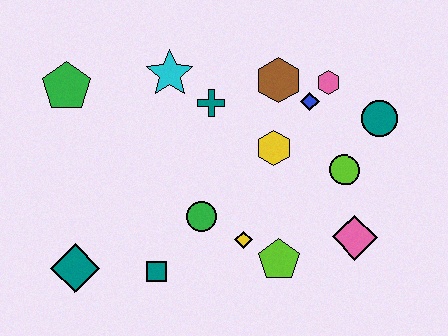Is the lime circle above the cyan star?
No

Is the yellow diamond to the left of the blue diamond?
Yes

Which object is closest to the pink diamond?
The lime circle is closest to the pink diamond.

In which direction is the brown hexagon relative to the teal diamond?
The brown hexagon is to the right of the teal diamond.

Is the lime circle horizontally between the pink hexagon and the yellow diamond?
No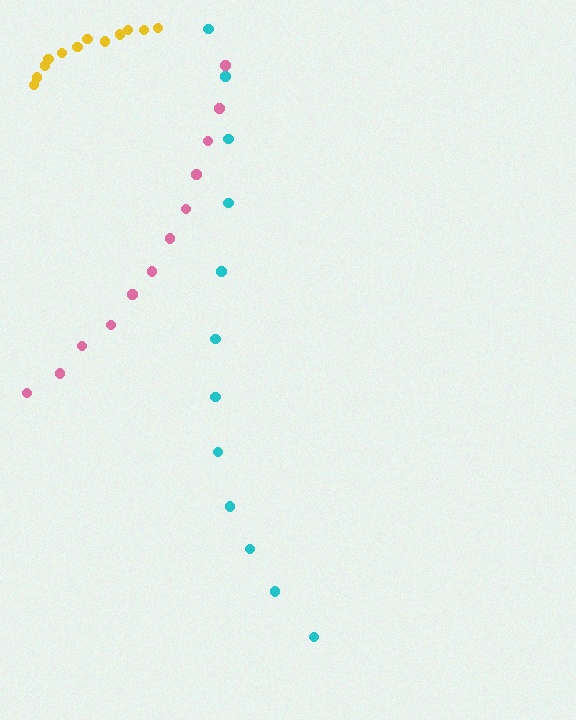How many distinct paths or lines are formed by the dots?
There are 3 distinct paths.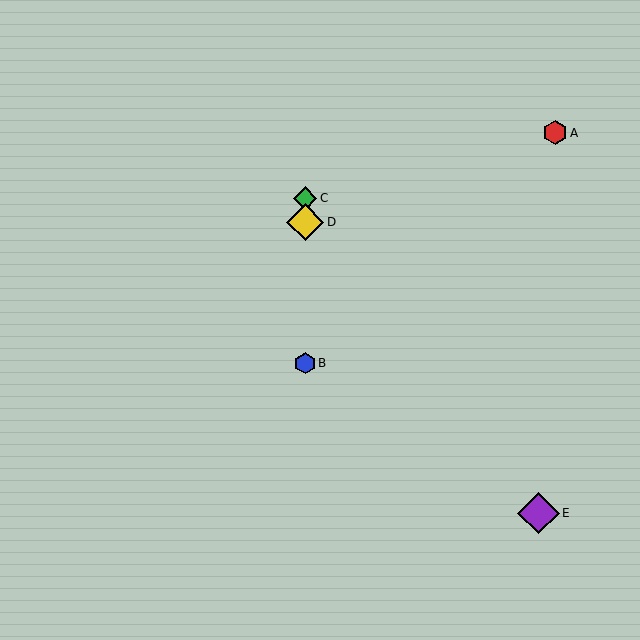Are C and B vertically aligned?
Yes, both are at x≈305.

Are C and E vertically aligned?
No, C is at x≈305 and E is at x≈539.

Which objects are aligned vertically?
Objects B, C, D are aligned vertically.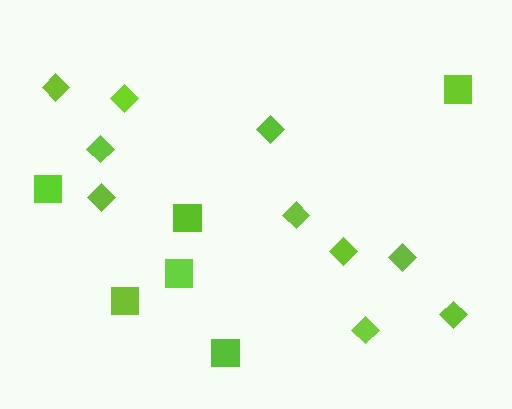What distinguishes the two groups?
There are 2 groups: one group of diamonds (10) and one group of squares (6).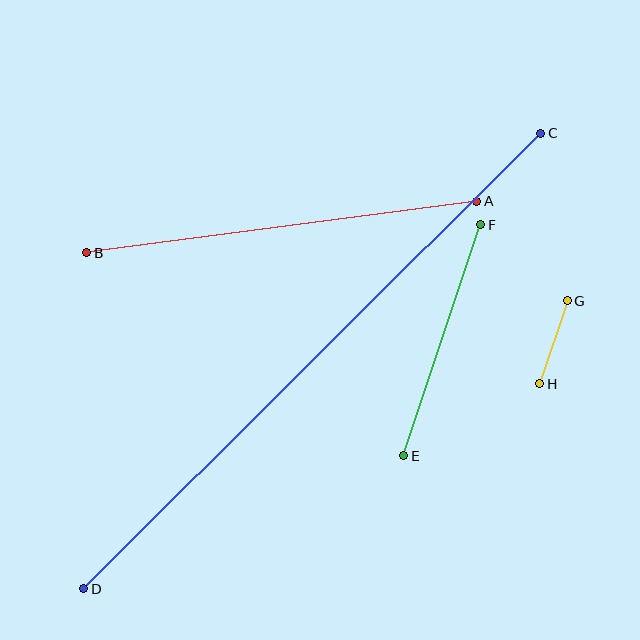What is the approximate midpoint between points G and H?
The midpoint is at approximately (553, 342) pixels.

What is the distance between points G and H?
The distance is approximately 87 pixels.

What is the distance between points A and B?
The distance is approximately 393 pixels.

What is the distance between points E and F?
The distance is approximately 243 pixels.